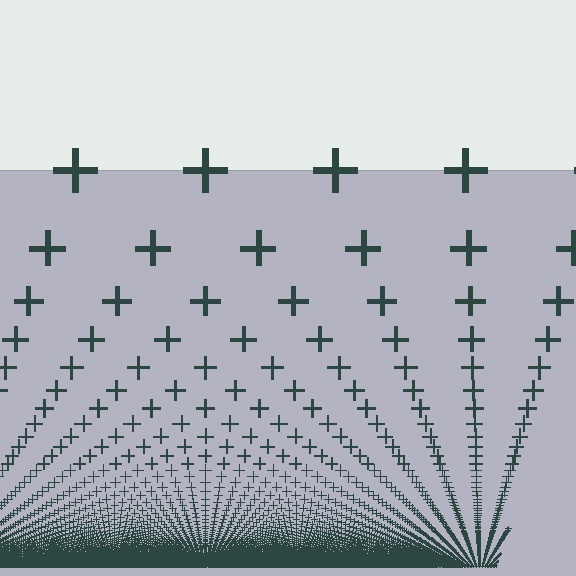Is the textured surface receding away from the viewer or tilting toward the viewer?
The surface appears to tilt toward the viewer. Texture elements get larger and sparser toward the top.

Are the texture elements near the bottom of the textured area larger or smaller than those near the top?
Smaller. The gradient is inverted — elements near the bottom are smaller and denser.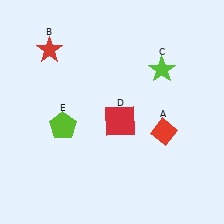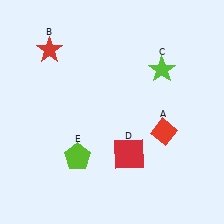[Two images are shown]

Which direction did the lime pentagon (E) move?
The lime pentagon (E) moved down.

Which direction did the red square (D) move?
The red square (D) moved down.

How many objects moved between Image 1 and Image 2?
2 objects moved between the two images.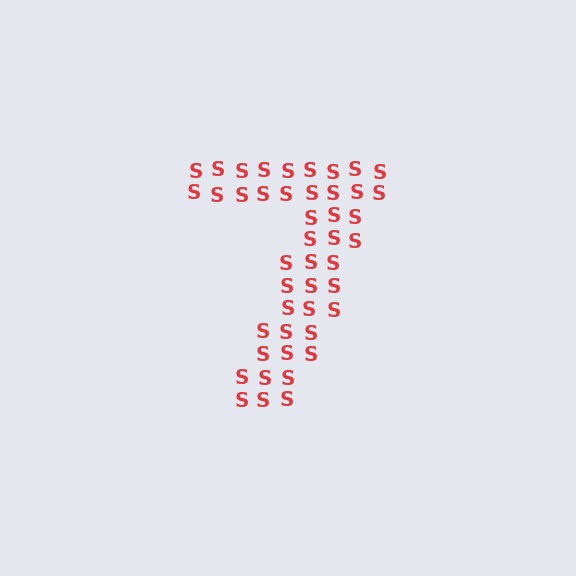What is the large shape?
The large shape is the digit 7.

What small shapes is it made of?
It is made of small letter S's.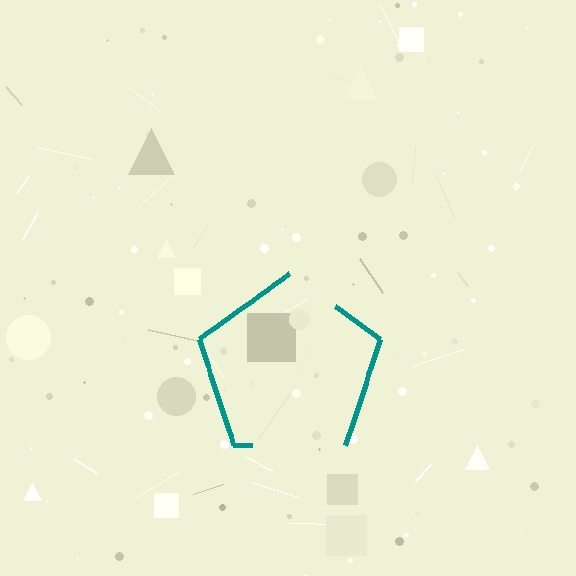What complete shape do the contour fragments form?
The contour fragments form a pentagon.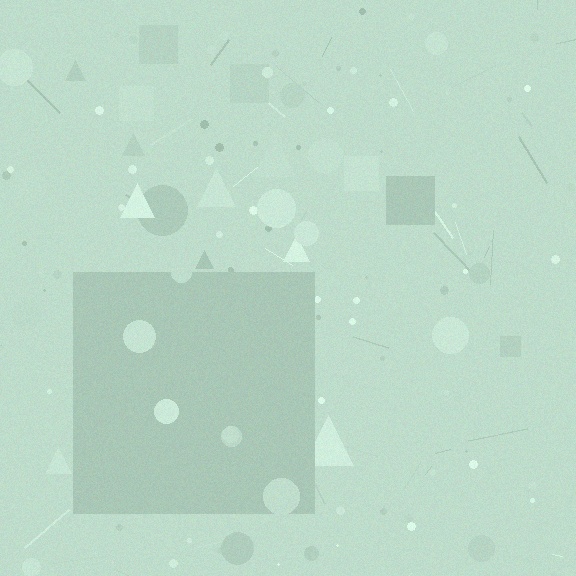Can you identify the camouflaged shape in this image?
The camouflaged shape is a square.